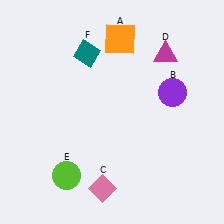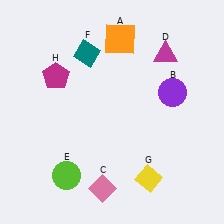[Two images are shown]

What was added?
A yellow diamond (G), a magenta pentagon (H) were added in Image 2.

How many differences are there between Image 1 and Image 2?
There are 2 differences between the two images.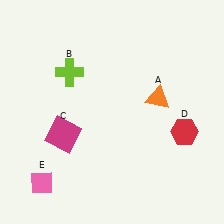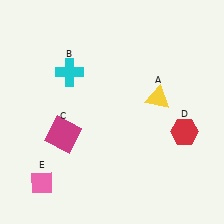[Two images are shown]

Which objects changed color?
A changed from orange to yellow. B changed from lime to cyan.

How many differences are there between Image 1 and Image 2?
There are 2 differences between the two images.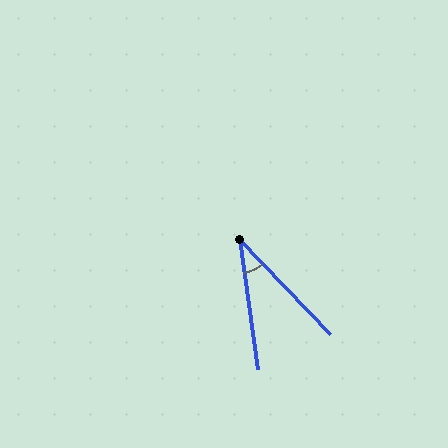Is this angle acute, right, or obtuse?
It is acute.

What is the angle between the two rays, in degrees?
Approximately 36 degrees.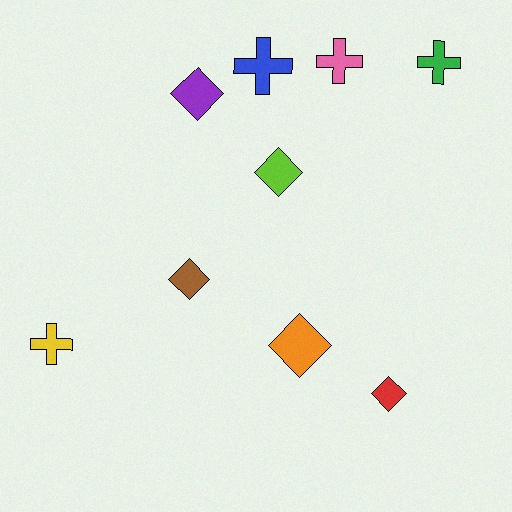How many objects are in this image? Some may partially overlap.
There are 9 objects.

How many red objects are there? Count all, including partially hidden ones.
There is 1 red object.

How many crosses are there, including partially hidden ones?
There are 4 crosses.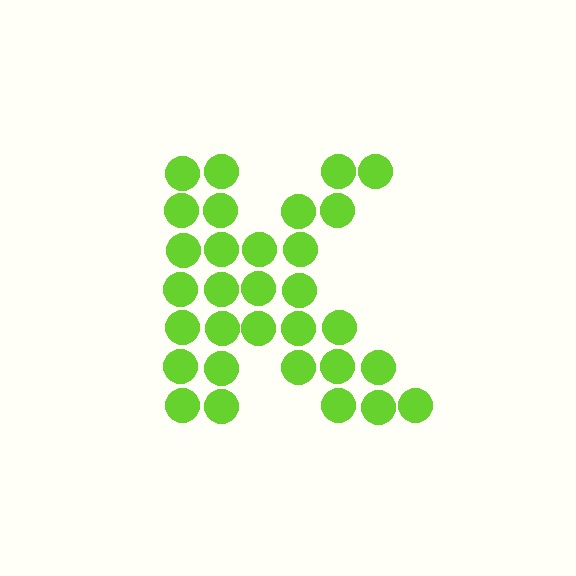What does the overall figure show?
The overall figure shows the letter K.